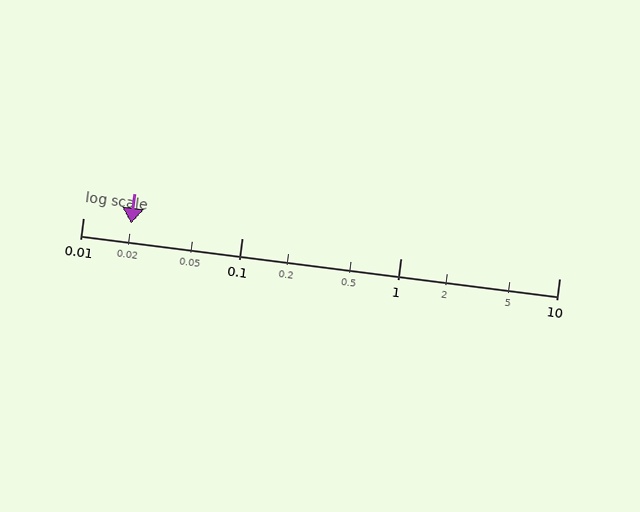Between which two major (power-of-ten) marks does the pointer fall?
The pointer is between 0.01 and 0.1.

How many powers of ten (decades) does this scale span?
The scale spans 3 decades, from 0.01 to 10.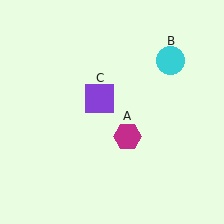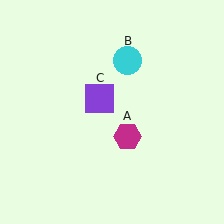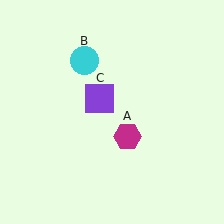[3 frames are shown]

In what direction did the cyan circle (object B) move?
The cyan circle (object B) moved left.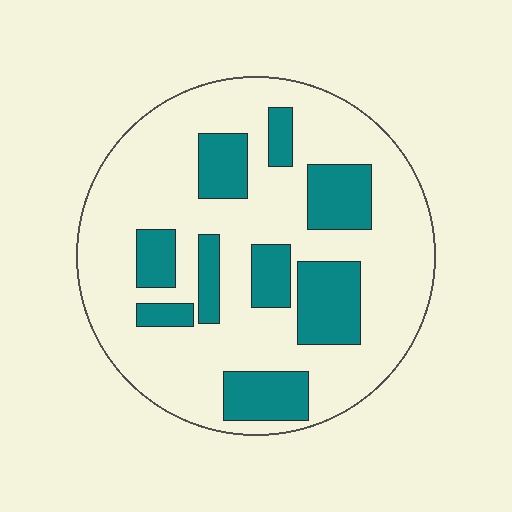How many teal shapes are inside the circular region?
9.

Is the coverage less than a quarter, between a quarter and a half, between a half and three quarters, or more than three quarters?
Between a quarter and a half.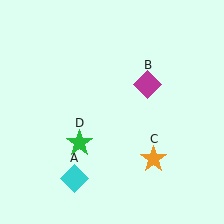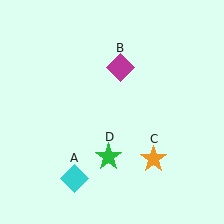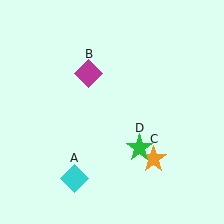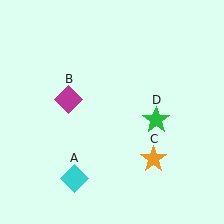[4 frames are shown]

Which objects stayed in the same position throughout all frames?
Cyan diamond (object A) and orange star (object C) remained stationary.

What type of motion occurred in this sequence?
The magenta diamond (object B), green star (object D) rotated counterclockwise around the center of the scene.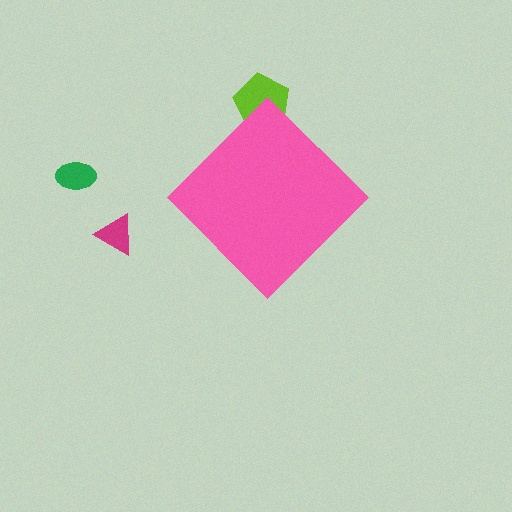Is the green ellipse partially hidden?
No, the green ellipse is fully visible.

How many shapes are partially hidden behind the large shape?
1 shape is partially hidden.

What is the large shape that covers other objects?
A pink diamond.